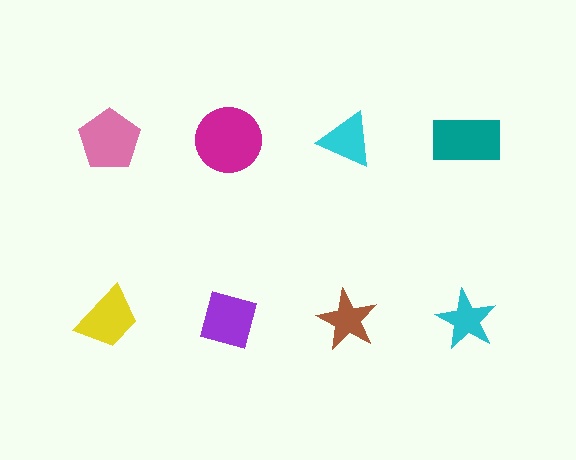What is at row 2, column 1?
A yellow trapezoid.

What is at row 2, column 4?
A cyan star.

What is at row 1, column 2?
A magenta circle.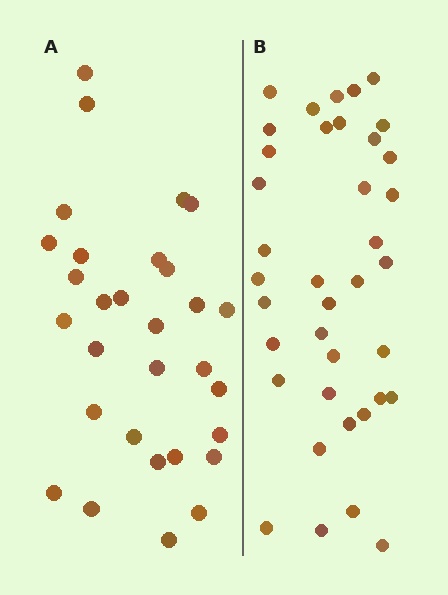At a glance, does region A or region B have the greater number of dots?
Region B (the right region) has more dots.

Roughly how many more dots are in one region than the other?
Region B has roughly 8 or so more dots than region A.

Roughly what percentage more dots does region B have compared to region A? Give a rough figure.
About 25% more.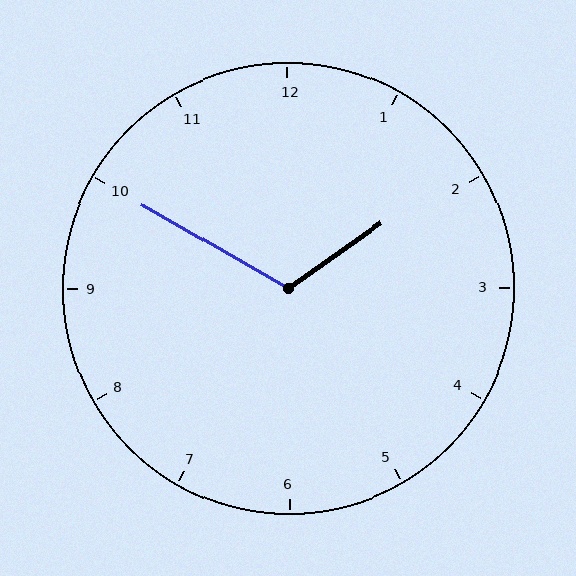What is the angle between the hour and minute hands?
Approximately 115 degrees.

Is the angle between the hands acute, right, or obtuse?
It is obtuse.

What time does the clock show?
1:50.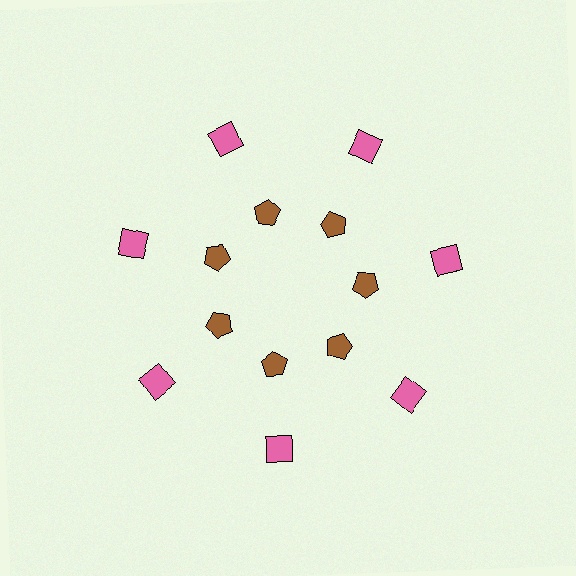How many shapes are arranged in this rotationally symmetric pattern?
There are 14 shapes, arranged in 7 groups of 2.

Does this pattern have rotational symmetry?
Yes, this pattern has 7-fold rotational symmetry. It looks the same after rotating 51 degrees around the center.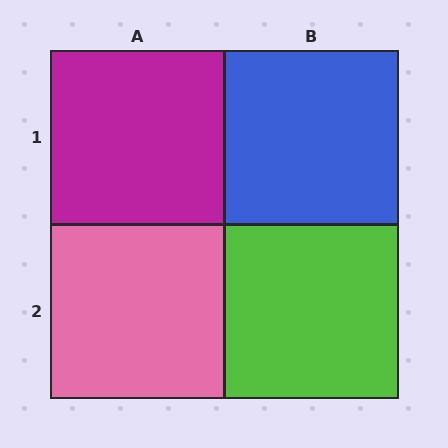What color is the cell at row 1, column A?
Magenta.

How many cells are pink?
1 cell is pink.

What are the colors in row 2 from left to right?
Pink, lime.